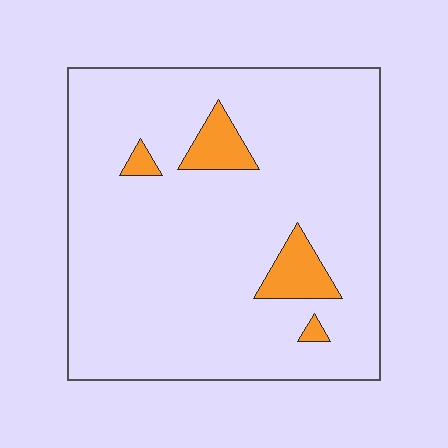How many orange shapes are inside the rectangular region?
4.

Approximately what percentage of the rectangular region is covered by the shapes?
Approximately 10%.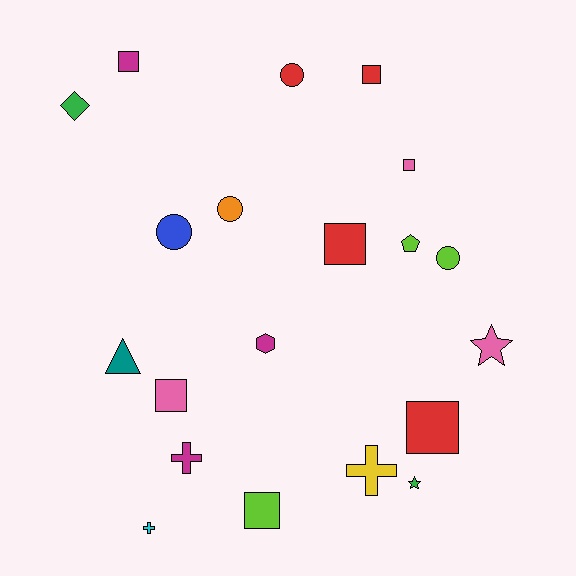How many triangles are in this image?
There is 1 triangle.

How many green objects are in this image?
There are 2 green objects.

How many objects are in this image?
There are 20 objects.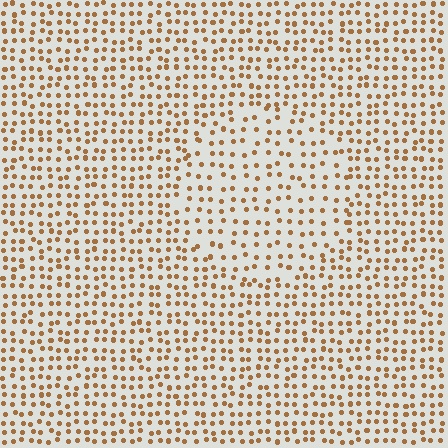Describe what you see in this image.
The image contains small brown elements arranged at two different densities. A circle-shaped region is visible where the elements are less densely packed than the surrounding area.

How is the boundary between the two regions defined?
The boundary is defined by a change in element density (approximately 1.6x ratio). All elements are the same color, size, and shape.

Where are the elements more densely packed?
The elements are more densely packed outside the circle boundary.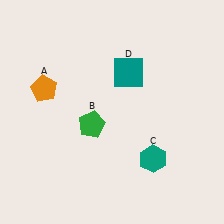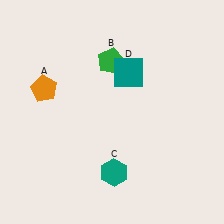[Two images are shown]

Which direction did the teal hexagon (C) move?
The teal hexagon (C) moved left.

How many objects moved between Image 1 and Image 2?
2 objects moved between the two images.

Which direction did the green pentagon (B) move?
The green pentagon (B) moved up.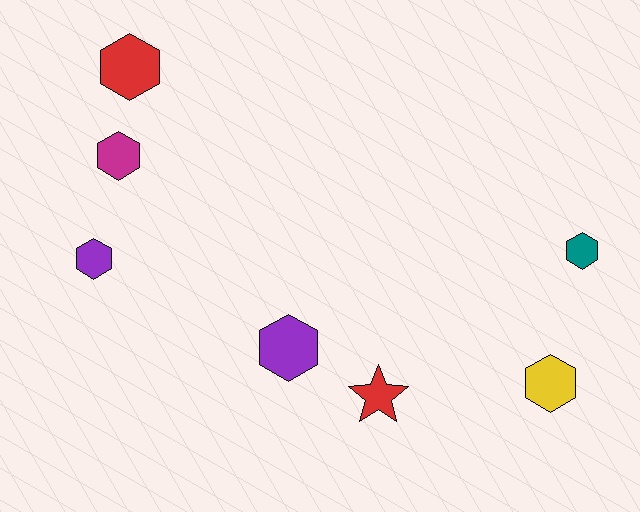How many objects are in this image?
There are 7 objects.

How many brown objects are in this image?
There are no brown objects.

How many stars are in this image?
There is 1 star.